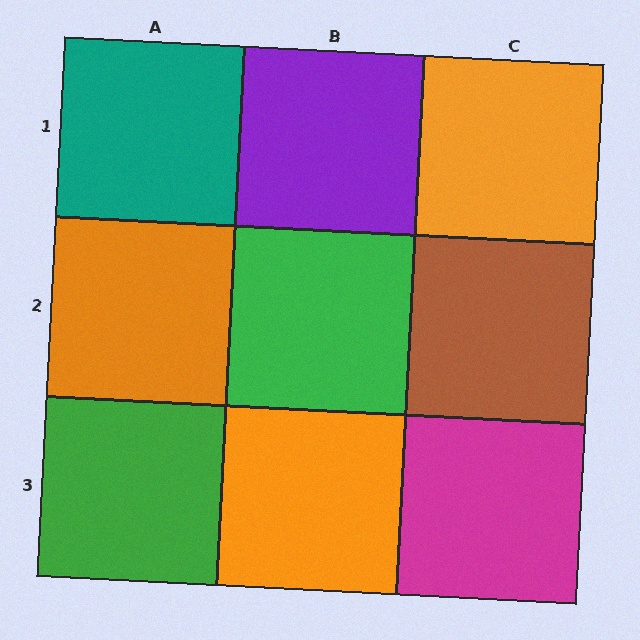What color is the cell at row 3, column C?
Magenta.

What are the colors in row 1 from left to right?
Teal, purple, orange.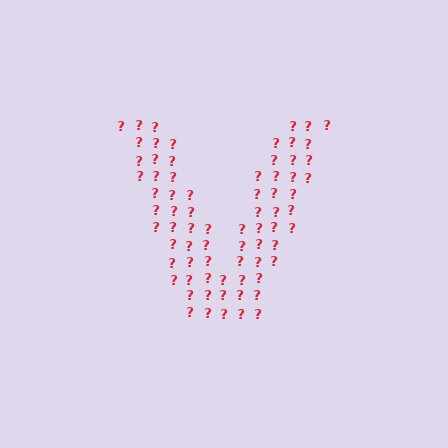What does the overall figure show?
The overall figure shows the letter V.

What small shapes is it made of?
It is made of small question marks.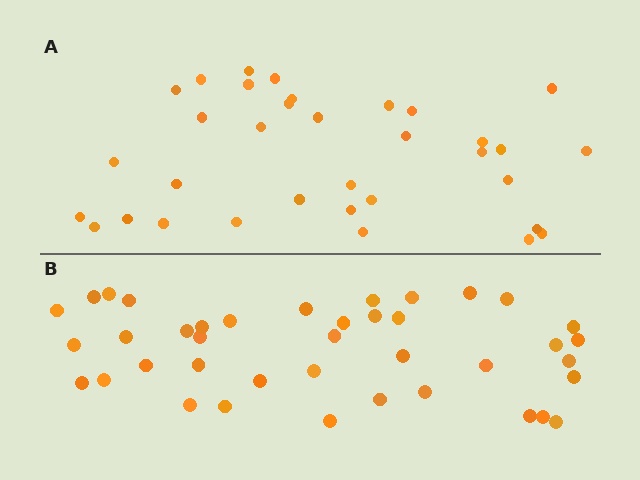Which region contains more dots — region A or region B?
Region B (the bottom region) has more dots.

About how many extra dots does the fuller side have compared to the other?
Region B has about 6 more dots than region A.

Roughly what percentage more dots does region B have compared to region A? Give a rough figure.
About 20% more.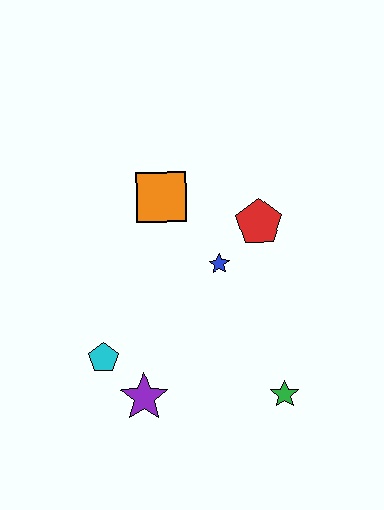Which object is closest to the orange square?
The blue star is closest to the orange square.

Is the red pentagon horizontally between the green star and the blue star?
Yes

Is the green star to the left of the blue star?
No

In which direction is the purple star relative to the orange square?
The purple star is below the orange square.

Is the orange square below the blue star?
No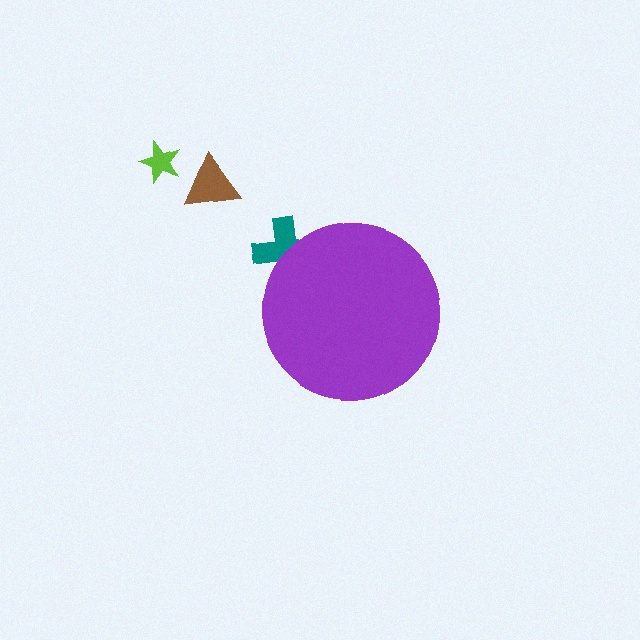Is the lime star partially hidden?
No, the lime star is fully visible.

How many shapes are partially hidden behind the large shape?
1 shape is partially hidden.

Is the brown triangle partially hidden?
No, the brown triangle is fully visible.